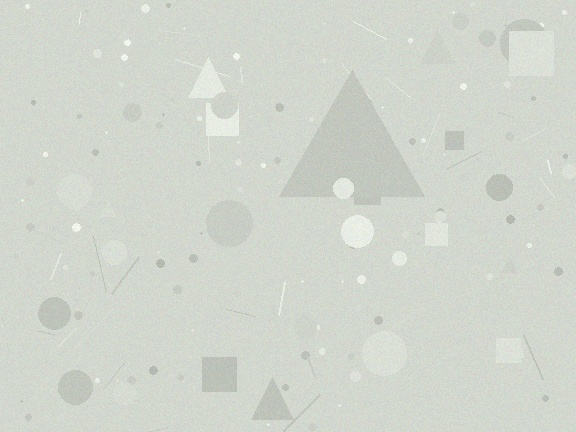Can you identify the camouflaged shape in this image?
The camouflaged shape is a triangle.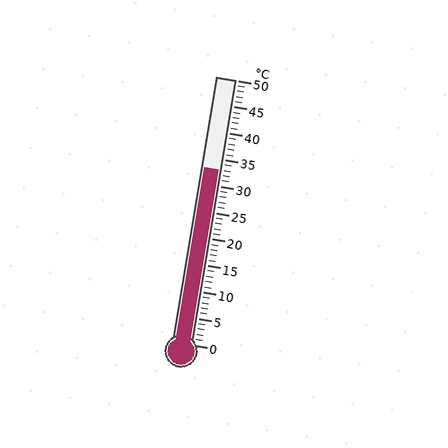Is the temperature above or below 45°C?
The temperature is below 45°C.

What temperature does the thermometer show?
The thermometer shows approximately 33°C.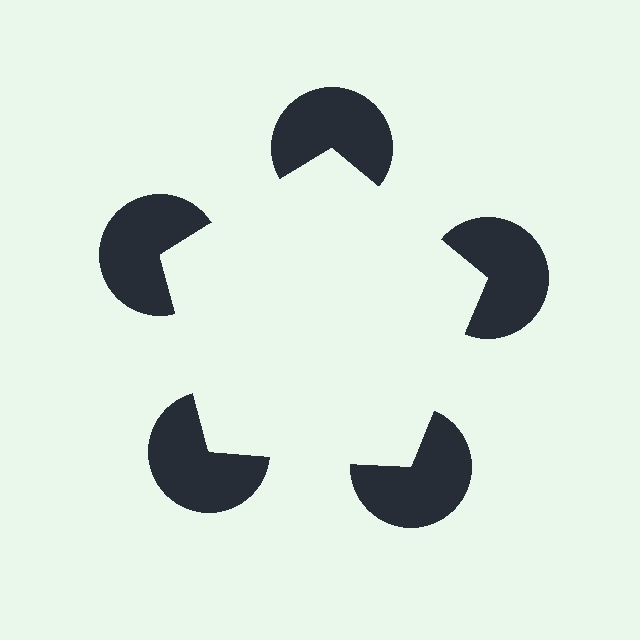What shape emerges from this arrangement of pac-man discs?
An illusory pentagon — its edges are inferred from the aligned wedge cuts in the pac-man discs, not physically drawn.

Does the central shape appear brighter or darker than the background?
It typically appears slightly brighter than the background, even though no actual brightness change is drawn.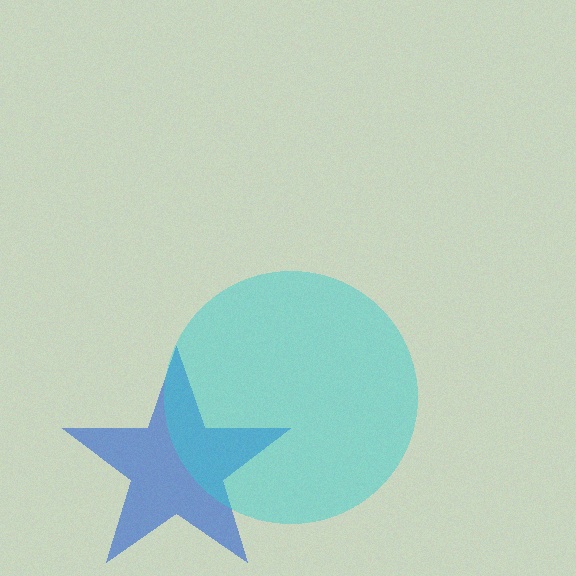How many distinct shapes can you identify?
There are 2 distinct shapes: a blue star, a cyan circle.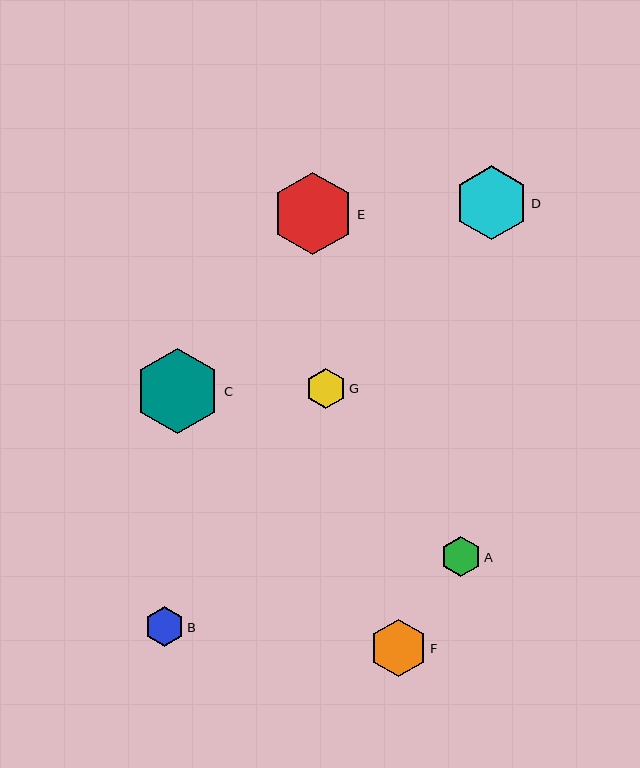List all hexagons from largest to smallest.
From largest to smallest: C, E, D, F, A, G, B.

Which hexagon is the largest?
Hexagon C is the largest with a size of approximately 85 pixels.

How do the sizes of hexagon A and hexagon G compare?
Hexagon A and hexagon G are approximately the same size.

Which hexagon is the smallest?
Hexagon B is the smallest with a size of approximately 39 pixels.